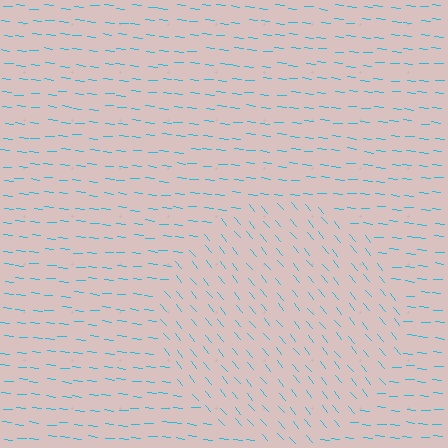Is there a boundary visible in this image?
Yes, there is a texture boundary formed by a change in line orientation.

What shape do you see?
I see a circle.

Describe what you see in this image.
The image is filled with small cyan line segments. A circle region in the image has lines oriented differently from the surrounding lines, creating a visible texture boundary.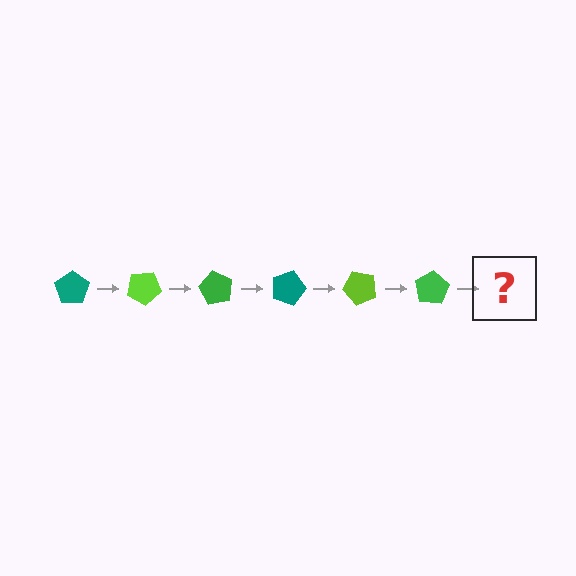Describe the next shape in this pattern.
It should be a teal pentagon, rotated 180 degrees from the start.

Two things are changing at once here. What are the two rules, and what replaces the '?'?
The two rules are that it rotates 30 degrees each step and the color cycles through teal, lime, and green. The '?' should be a teal pentagon, rotated 180 degrees from the start.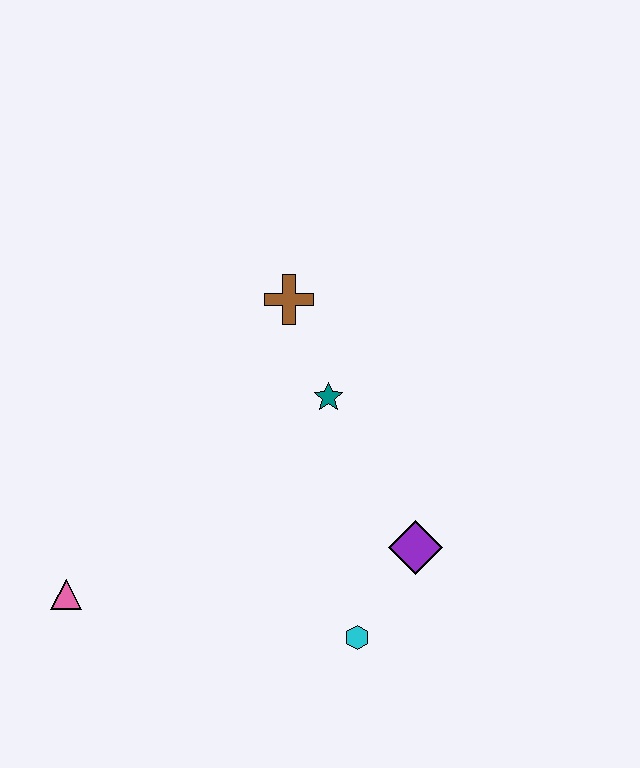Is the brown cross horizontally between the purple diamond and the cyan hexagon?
No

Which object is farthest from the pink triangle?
The brown cross is farthest from the pink triangle.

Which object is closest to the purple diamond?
The cyan hexagon is closest to the purple diamond.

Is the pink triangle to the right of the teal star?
No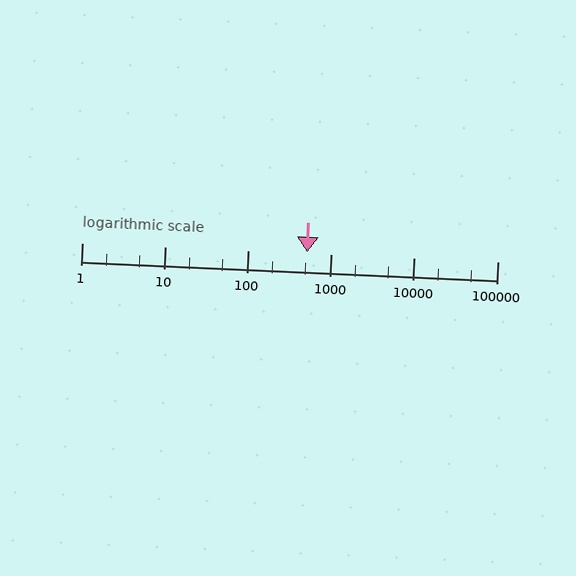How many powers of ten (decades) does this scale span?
The scale spans 5 decades, from 1 to 100000.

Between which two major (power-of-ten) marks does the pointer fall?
The pointer is between 100 and 1000.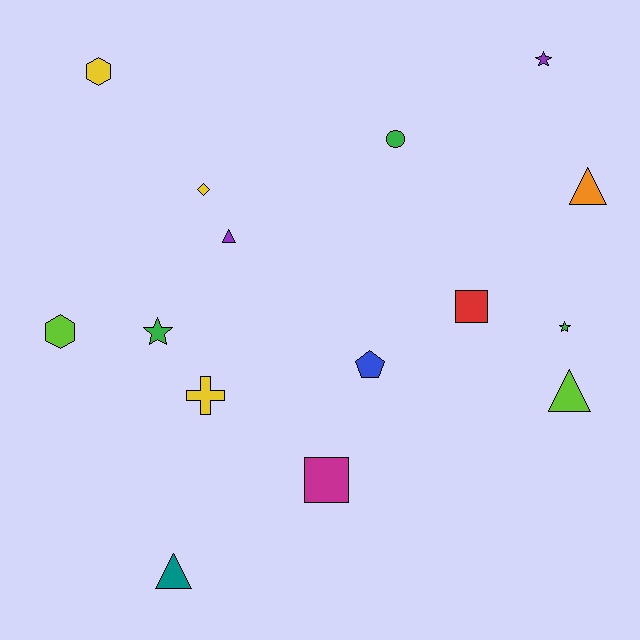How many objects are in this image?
There are 15 objects.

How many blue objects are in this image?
There is 1 blue object.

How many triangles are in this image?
There are 4 triangles.